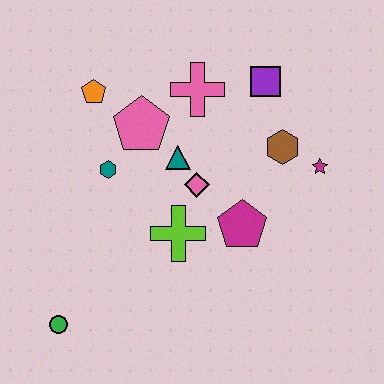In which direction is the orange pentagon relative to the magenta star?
The orange pentagon is to the left of the magenta star.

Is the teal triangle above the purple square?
No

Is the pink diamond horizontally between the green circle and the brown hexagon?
Yes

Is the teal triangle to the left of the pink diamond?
Yes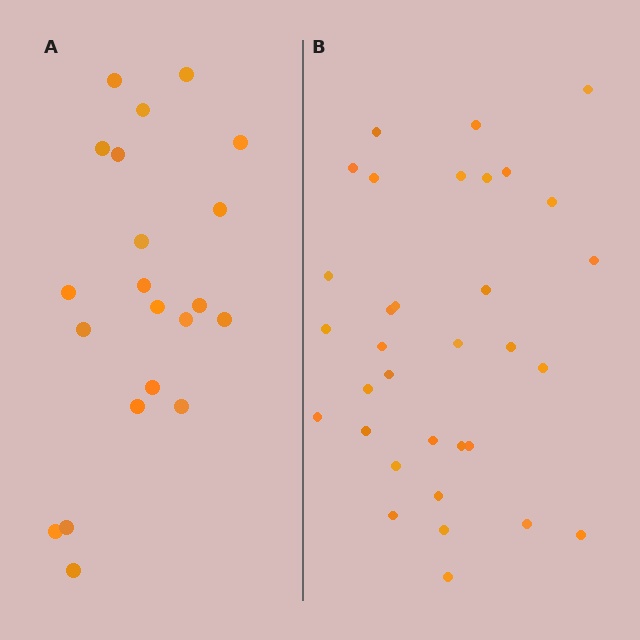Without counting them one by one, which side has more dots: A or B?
Region B (the right region) has more dots.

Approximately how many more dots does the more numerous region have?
Region B has roughly 12 or so more dots than region A.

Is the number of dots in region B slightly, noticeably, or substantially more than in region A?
Region B has substantially more. The ratio is roughly 1.6 to 1.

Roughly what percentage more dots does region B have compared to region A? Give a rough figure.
About 55% more.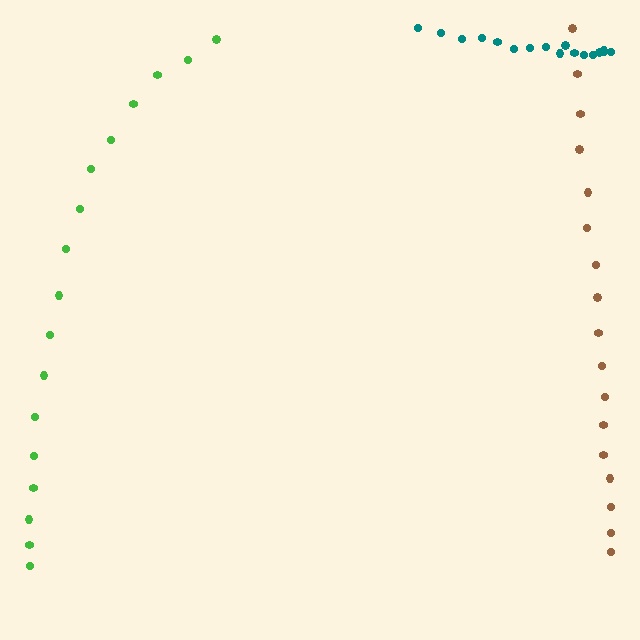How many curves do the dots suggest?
There are 3 distinct paths.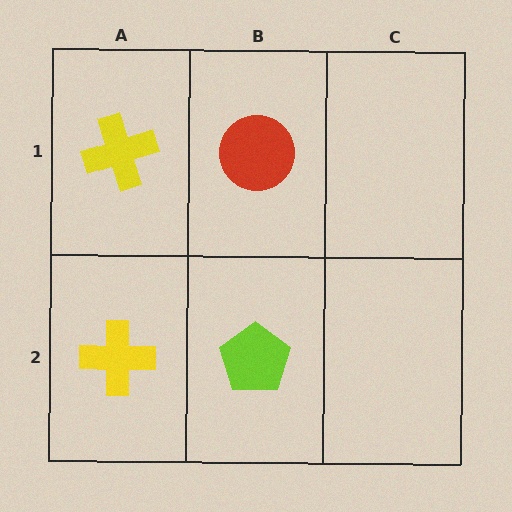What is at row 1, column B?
A red circle.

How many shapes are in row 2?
2 shapes.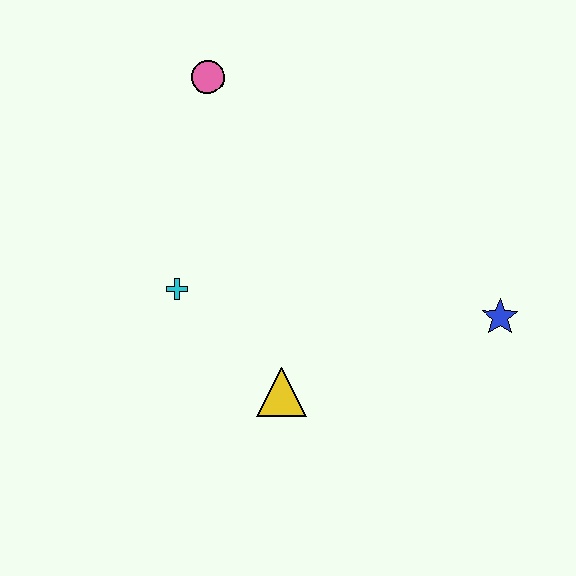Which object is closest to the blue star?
The yellow triangle is closest to the blue star.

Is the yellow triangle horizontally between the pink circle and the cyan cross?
No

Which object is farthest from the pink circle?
The blue star is farthest from the pink circle.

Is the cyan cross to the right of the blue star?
No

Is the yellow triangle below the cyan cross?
Yes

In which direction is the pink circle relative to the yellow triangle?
The pink circle is above the yellow triangle.